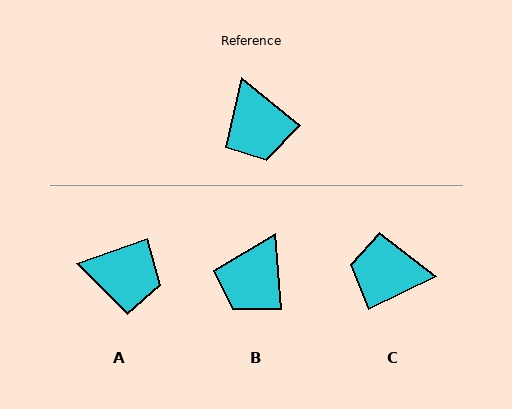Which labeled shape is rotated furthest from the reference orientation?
C, about 115 degrees away.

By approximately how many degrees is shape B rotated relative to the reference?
Approximately 46 degrees clockwise.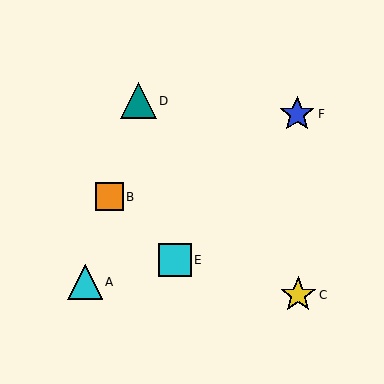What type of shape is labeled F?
Shape F is a blue star.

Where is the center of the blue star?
The center of the blue star is at (297, 114).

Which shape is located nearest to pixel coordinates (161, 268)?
The cyan square (labeled E) at (175, 260) is nearest to that location.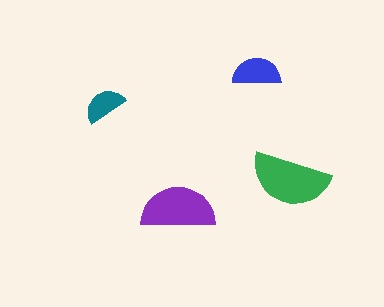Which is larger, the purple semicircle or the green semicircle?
The green one.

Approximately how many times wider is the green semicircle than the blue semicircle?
About 1.5 times wider.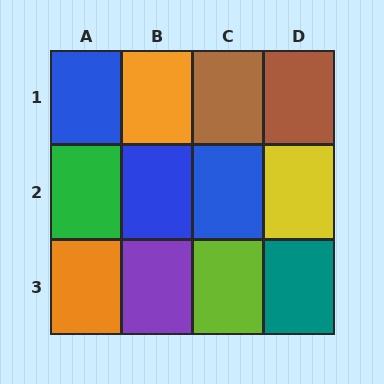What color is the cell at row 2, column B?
Blue.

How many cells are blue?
3 cells are blue.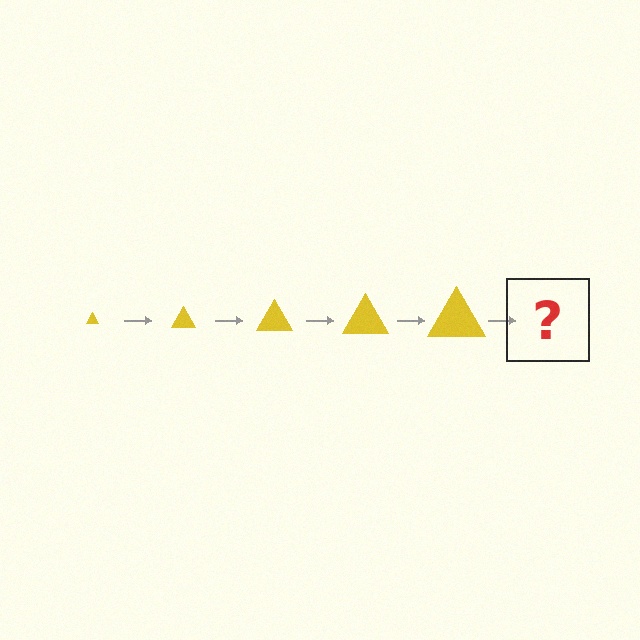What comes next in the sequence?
The next element should be a yellow triangle, larger than the previous one.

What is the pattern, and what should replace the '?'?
The pattern is that the triangle gets progressively larger each step. The '?' should be a yellow triangle, larger than the previous one.